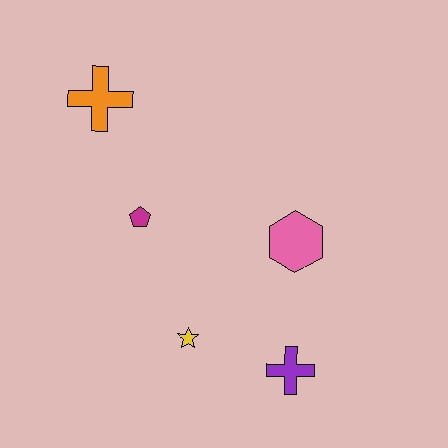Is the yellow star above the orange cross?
No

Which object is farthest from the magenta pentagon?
The purple cross is farthest from the magenta pentagon.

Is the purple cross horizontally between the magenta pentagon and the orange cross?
No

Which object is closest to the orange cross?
The magenta pentagon is closest to the orange cross.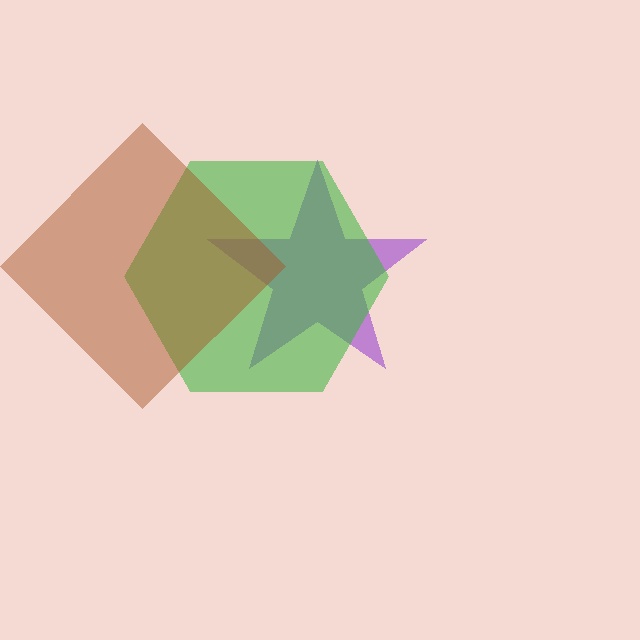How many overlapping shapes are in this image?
There are 3 overlapping shapes in the image.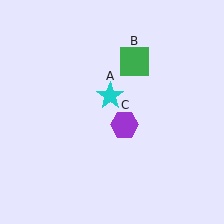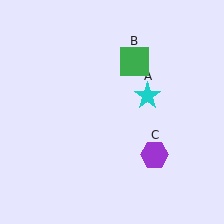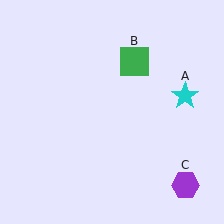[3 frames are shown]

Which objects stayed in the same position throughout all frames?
Green square (object B) remained stationary.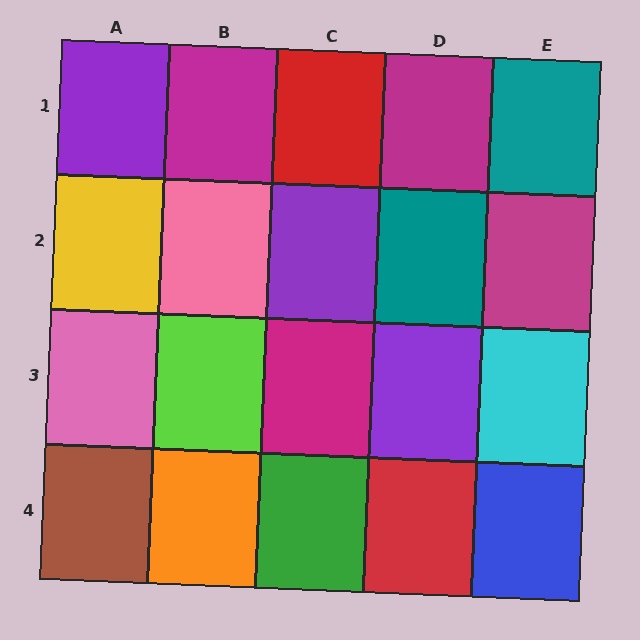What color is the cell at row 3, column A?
Pink.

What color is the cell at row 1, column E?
Teal.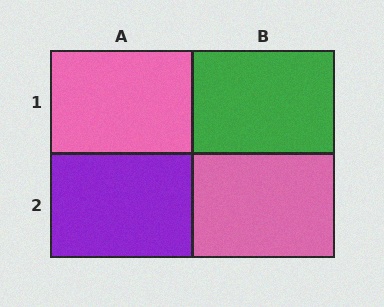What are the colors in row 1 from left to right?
Pink, green.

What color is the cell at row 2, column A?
Purple.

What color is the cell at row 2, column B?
Pink.